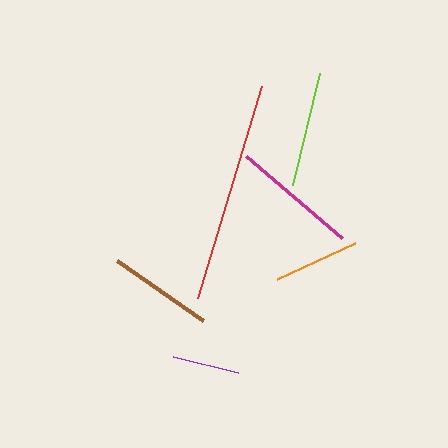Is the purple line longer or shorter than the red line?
The red line is longer than the purple line.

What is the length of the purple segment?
The purple segment is approximately 66 pixels long.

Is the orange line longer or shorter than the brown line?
The brown line is longer than the orange line.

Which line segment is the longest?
The red line is the longest at approximately 222 pixels.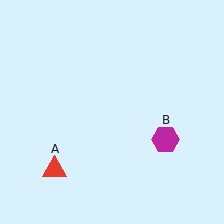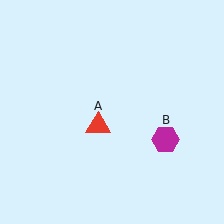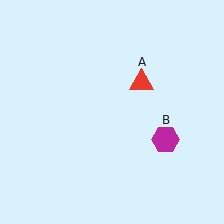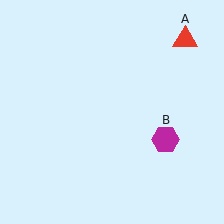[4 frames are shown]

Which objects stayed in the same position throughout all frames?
Magenta hexagon (object B) remained stationary.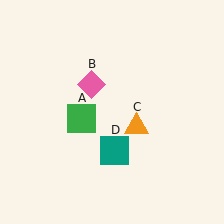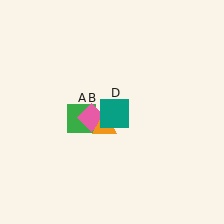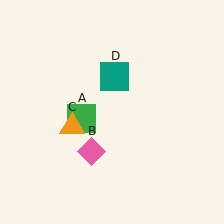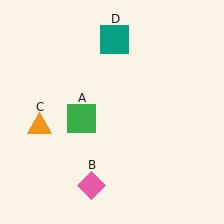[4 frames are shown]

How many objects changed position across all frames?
3 objects changed position: pink diamond (object B), orange triangle (object C), teal square (object D).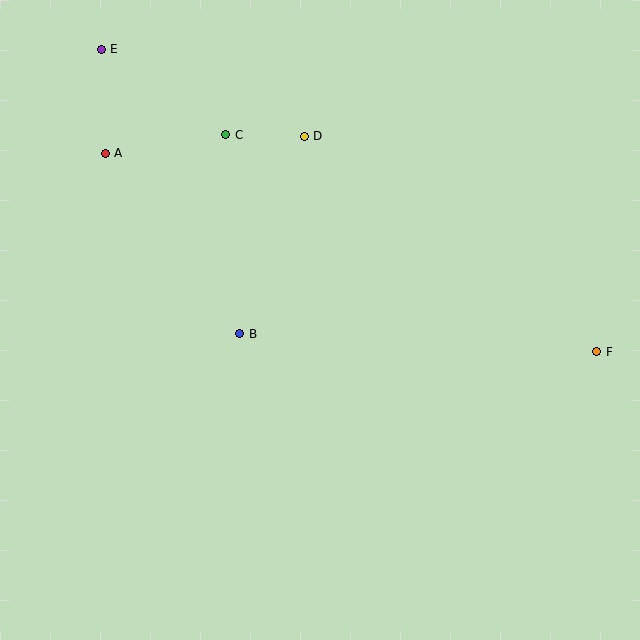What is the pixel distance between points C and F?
The distance between C and F is 430 pixels.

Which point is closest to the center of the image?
Point B at (240, 334) is closest to the center.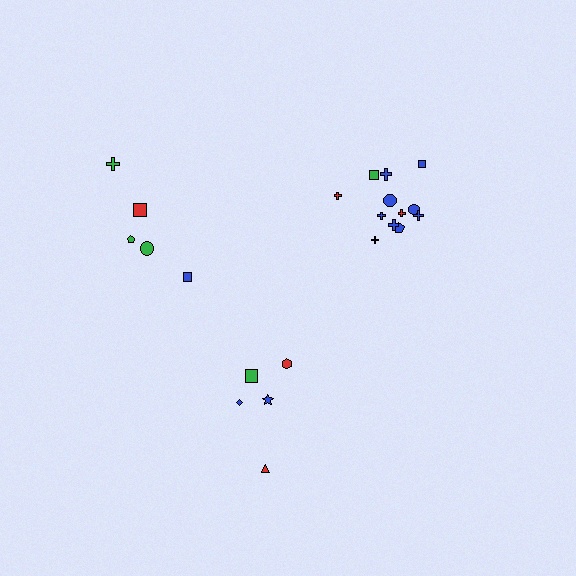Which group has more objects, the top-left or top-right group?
The top-right group.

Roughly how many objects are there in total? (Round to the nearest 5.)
Roughly 20 objects in total.